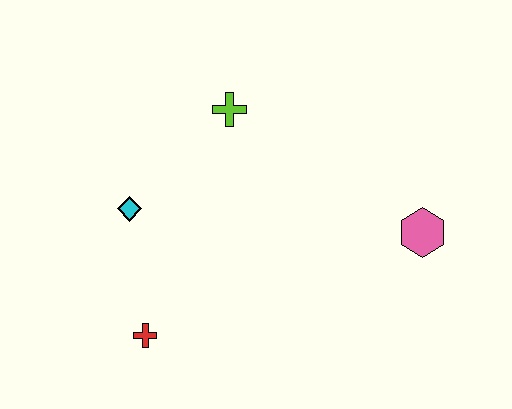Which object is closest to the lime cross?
The cyan diamond is closest to the lime cross.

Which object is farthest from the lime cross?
The red cross is farthest from the lime cross.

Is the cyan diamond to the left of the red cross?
Yes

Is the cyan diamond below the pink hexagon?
No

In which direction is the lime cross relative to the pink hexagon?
The lime cross is to the left of the pink hexagon.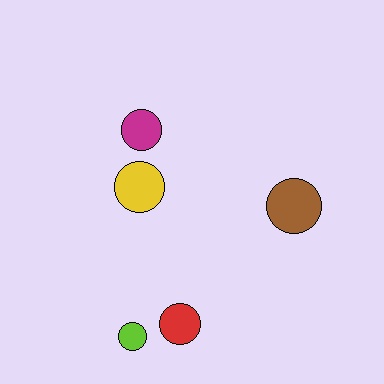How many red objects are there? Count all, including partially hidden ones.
There is 1 red object.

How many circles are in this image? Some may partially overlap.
There are 5 circles.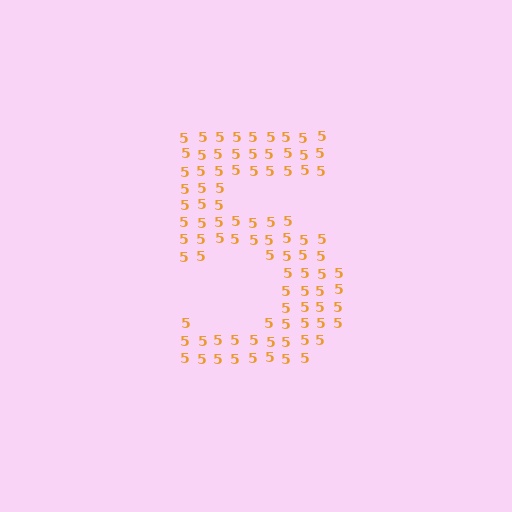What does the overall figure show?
The overall figure shows the digit 5.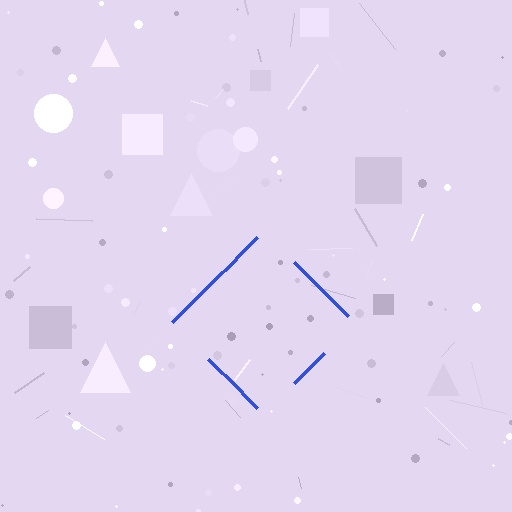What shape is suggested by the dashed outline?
The dashed outline suggests a diamond.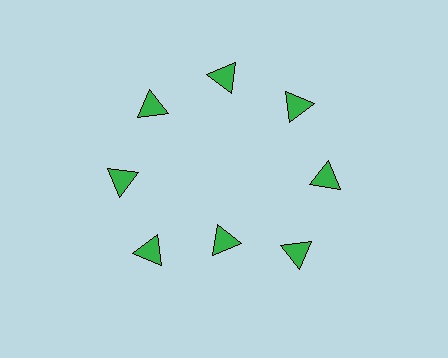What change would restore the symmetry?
The symmetry would be restored by moving it outward, back onto the ring so that all 8 triangles sit at equal angles and equal distance from the center.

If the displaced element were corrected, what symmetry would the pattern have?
It would have 8-fold rotational symmetry — the pattern would map onto itself every 45 degrees.